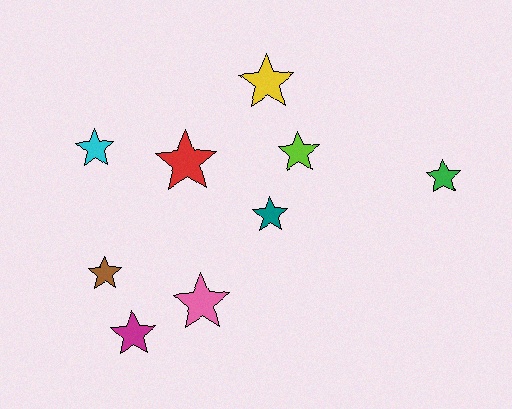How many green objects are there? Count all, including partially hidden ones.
There is 1 green object.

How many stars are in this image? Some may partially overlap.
There are 9 stars.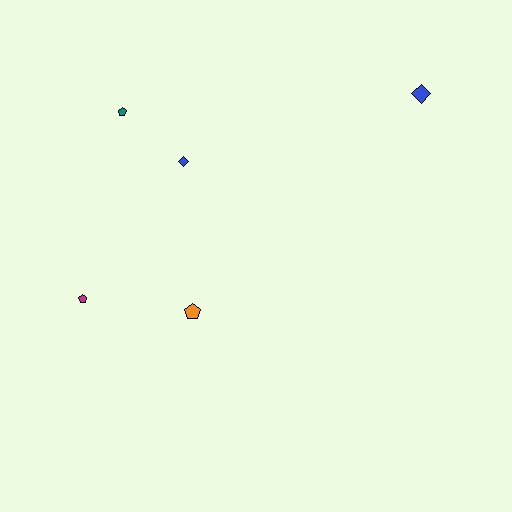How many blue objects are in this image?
There are 2 blue objects.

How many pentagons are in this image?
There are 3 pentagons.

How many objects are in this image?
There are 5 objects.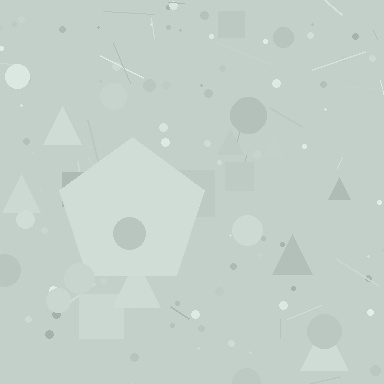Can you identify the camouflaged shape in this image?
The camouflaged shape is a pentagon.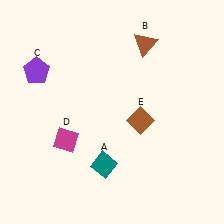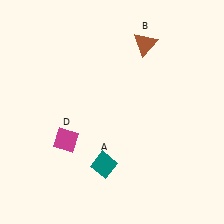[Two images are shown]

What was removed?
The purple pentagon (C), the brown diamond (E) were removed in Image 2.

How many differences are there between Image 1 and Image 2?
There are 2 differences between the two images.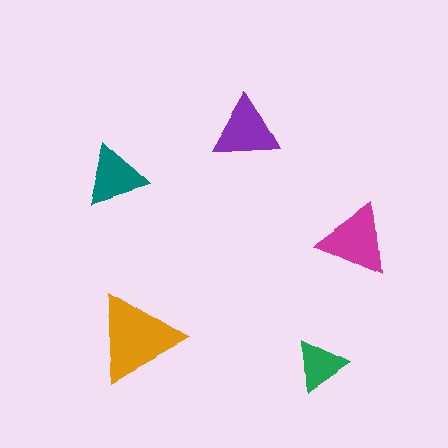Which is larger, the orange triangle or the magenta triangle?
The orange one.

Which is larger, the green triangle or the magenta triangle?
The magenta one.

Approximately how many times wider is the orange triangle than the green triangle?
About 1.5 times wider.